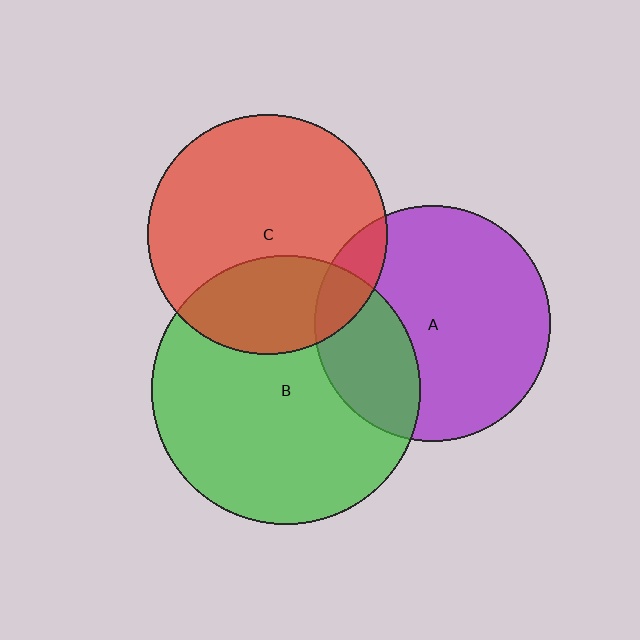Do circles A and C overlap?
Yes.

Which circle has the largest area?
Circle B (green).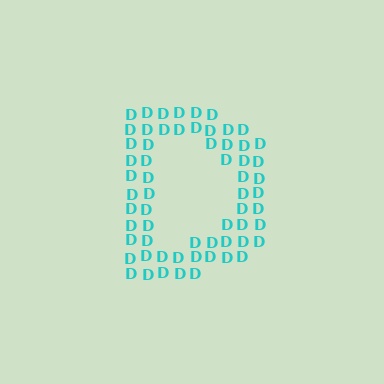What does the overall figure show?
The overall figure shows the letter D.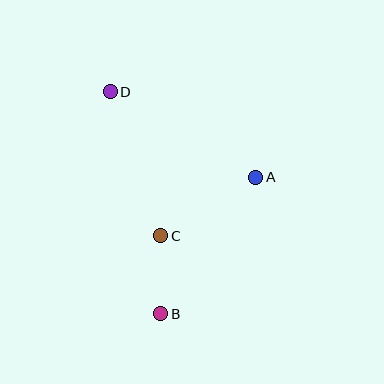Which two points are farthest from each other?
Points B and D are farthest from each other.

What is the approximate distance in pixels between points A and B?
The distance between A and B is approximately 166 pixels.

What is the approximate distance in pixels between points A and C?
The distance between A and C is approximately 112 pixels.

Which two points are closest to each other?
Points B and C are closest to each other.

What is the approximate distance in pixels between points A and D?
The distance between A and D is approximately 169 pixels.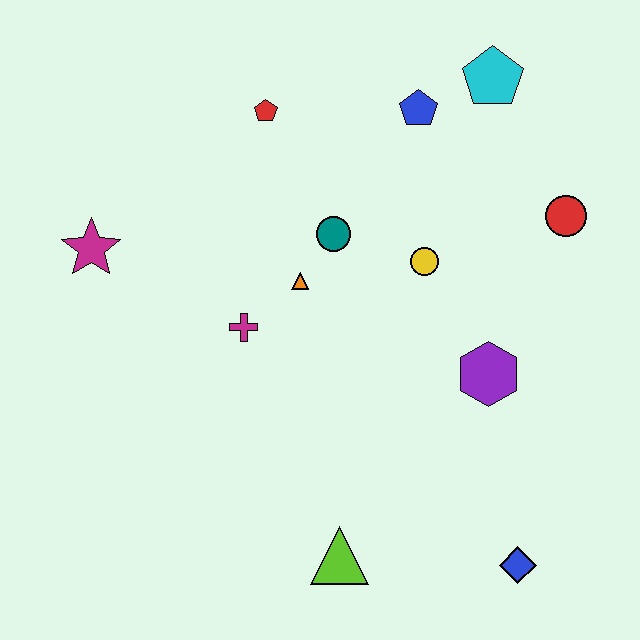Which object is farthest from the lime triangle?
The cyan pentagon is farthest from the lime triangle.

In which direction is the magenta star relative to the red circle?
The magenta star is to the left of the red circle.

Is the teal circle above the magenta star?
Yes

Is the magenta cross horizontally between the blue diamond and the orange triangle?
No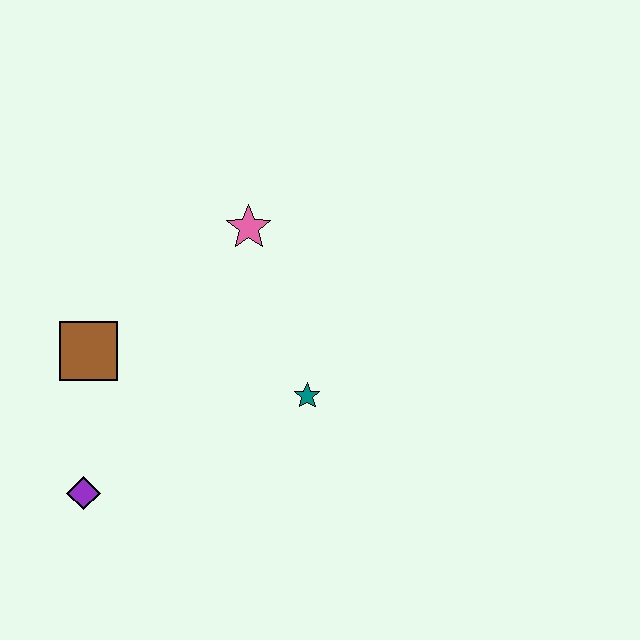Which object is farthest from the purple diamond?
The pink star is farthest from the purple diamond.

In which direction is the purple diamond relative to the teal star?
The purple diamond is to the left of the teal star.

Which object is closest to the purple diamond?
The brown square is closest to the purple diamond.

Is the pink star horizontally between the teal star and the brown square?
Yes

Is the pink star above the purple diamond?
Yes